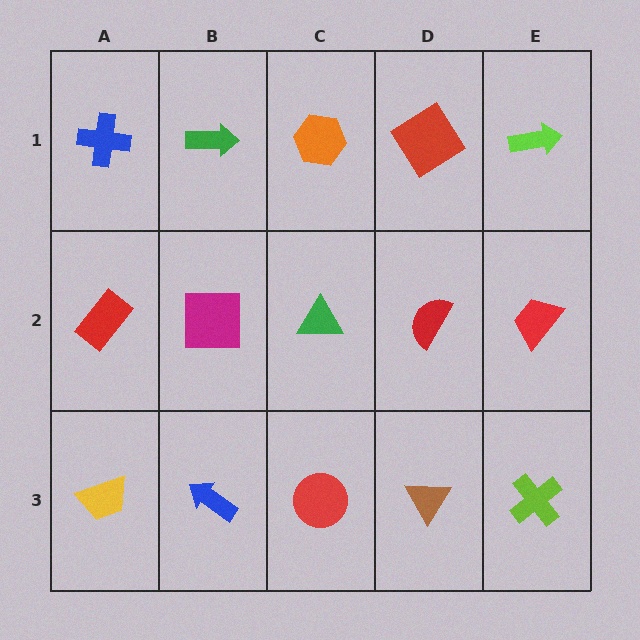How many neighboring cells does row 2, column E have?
3.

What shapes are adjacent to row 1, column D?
A red semicircle (row 2, column D), an orange hexagon (row 1, column C), a lime arrow (row 1, column E).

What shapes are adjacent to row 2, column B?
A green arrow (row 1, column B), a blue arrow (row 3, column B), a red rectangle (row 2, column A), a green triangle (row 2, column C).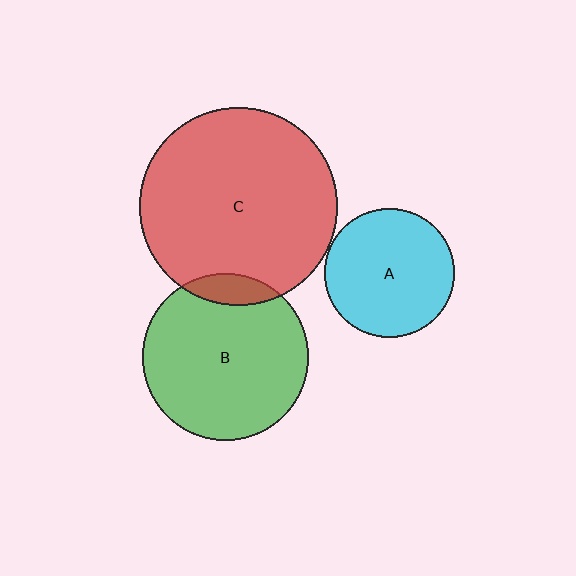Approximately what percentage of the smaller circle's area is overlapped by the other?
Approximately 10%.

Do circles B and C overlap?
Yes.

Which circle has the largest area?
Circle C (red).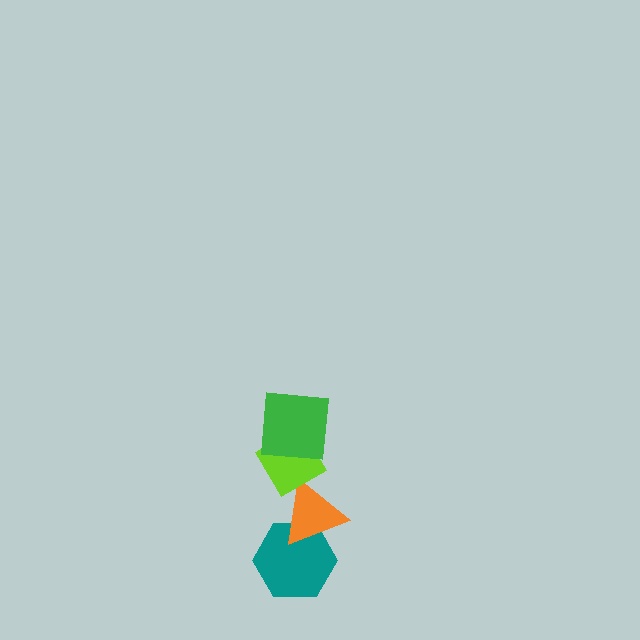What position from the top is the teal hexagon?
The teal hexagon is 4th from the top.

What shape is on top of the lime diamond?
The green square is on top of the lime diamond.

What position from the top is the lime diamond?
The lime diamond is 2nd from the top.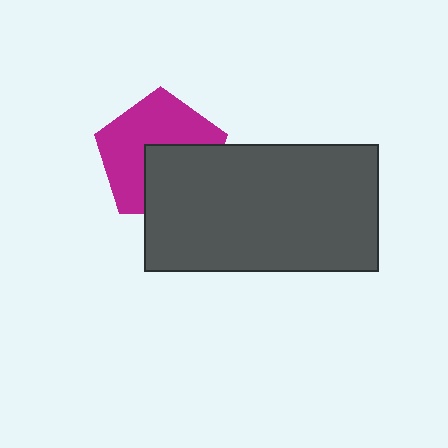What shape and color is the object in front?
The object in front is a dark gray rectangle.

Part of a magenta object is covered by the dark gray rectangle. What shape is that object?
It is a pentagon.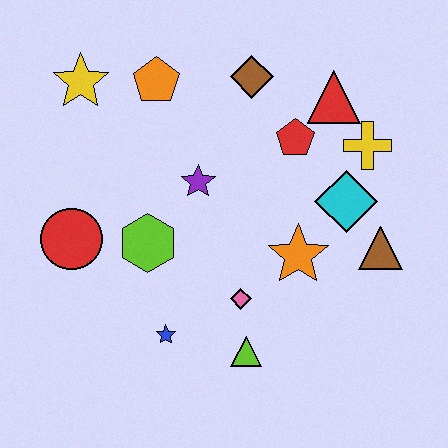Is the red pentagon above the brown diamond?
No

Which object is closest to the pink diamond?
The lime triangle is closest to the pink diamond.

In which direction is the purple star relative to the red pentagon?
The purple star is to the left of the red pentagon.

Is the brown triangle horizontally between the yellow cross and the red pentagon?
No